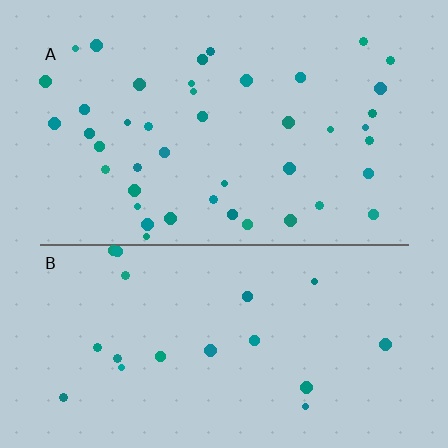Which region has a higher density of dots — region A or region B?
A (the top).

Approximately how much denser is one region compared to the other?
Approximately 2.2× — region A over region B.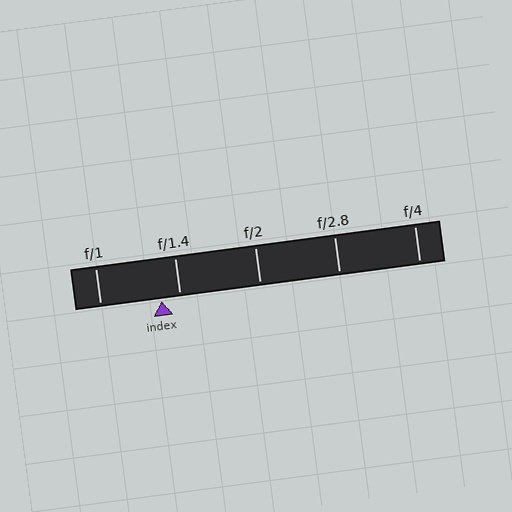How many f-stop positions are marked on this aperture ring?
There are 5 f-stop positions marked.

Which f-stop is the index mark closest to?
The index mark is closest to f/1.4.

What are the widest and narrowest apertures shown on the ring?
The widest aperture shown is f/1 and the narrowest is f/4.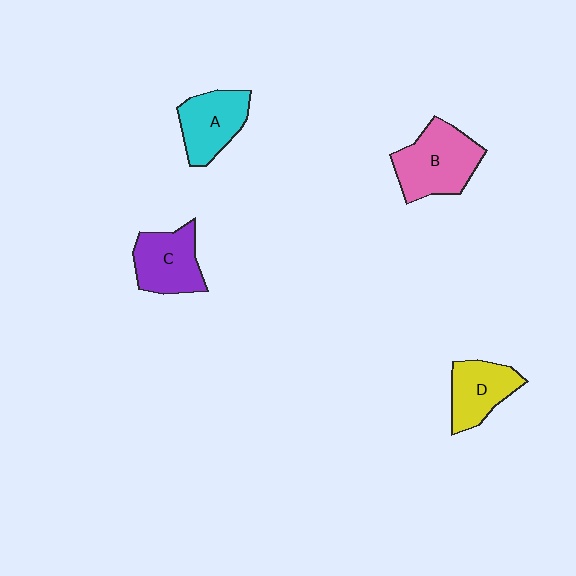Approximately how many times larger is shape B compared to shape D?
Approximately 1.4 times.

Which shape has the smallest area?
Shape D (yellow).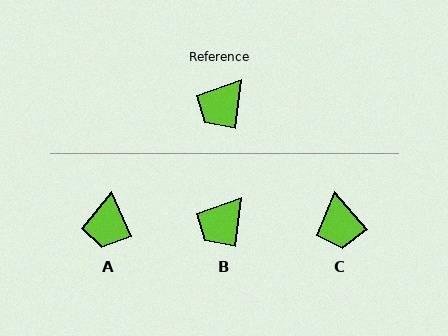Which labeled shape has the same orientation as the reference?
B.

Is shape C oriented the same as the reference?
No, it is off by about 48 degrees.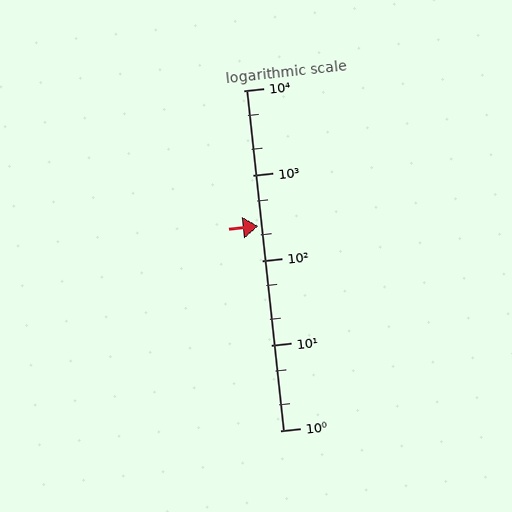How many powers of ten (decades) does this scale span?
The scale spans 4 decades, from 1 to 10000.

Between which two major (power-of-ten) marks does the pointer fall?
The pointer is between 100 and 1000.